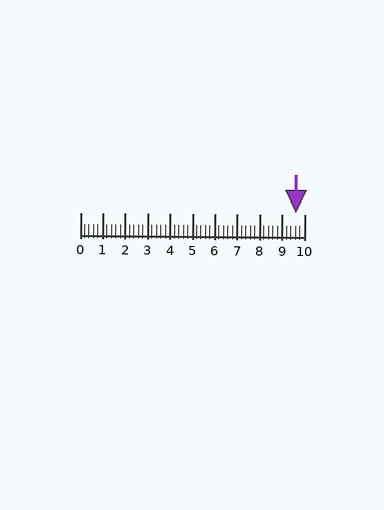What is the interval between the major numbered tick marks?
The major tick marks are spaced 1 units apart.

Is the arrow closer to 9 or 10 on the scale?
The arrow is closer to 10.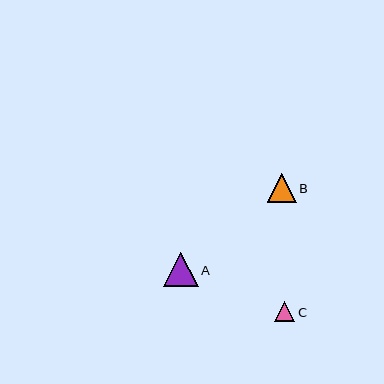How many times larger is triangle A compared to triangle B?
Triangle A is approximately 1.2 times the size of triangle B.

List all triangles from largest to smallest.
From largest to smallest: A, B, C.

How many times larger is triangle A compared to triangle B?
Triangle A is approximately 1.2 times the size of triangle B.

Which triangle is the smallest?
Triangle C is the smallest with a size of approximately 20 pixels.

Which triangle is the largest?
Triangle A is the largest with a size of approximately 34 pixels.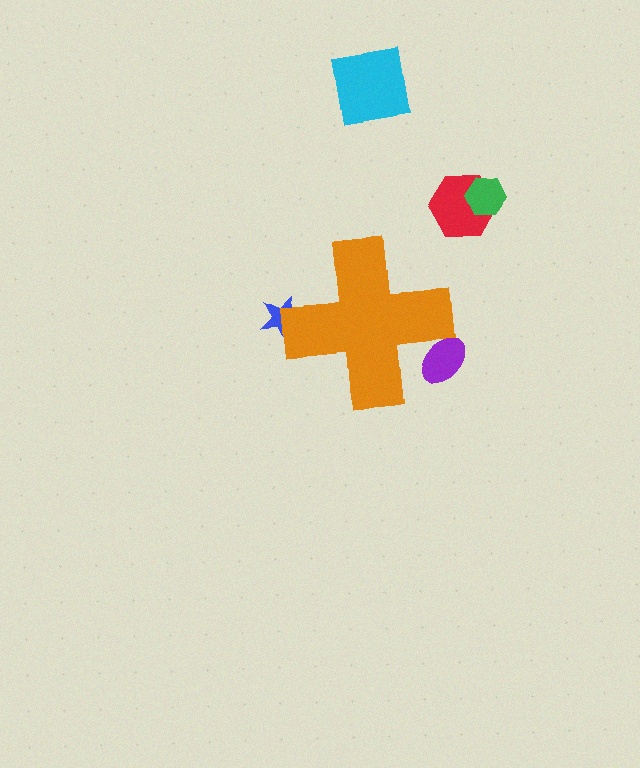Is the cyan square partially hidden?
No, the cyan square is fully visible.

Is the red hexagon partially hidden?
No, the red hexagon is fully visible.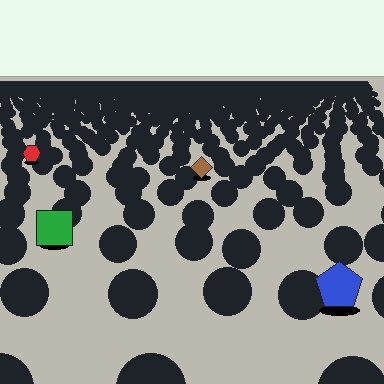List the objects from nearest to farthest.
From nearest to farthest: the blue pentagon, the green square, the brown diamond, the red hexagon.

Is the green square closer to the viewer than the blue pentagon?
No. The blue pentagon is closer — you can tell from the texture gradient: the ground texture is coarser near it.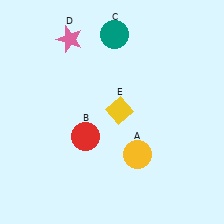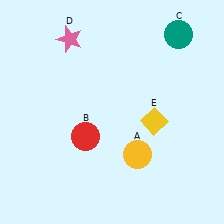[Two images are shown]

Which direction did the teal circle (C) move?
The teal circle (C) moved right.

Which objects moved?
The objects that moved are: the teal circle (C), the yellow diamond (E).